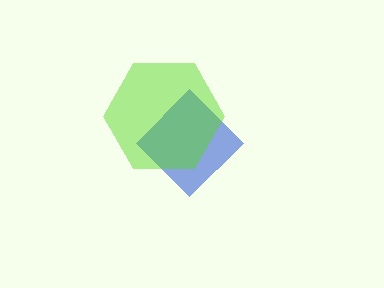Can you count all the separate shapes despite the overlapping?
Yes, there are 2 separate shapes.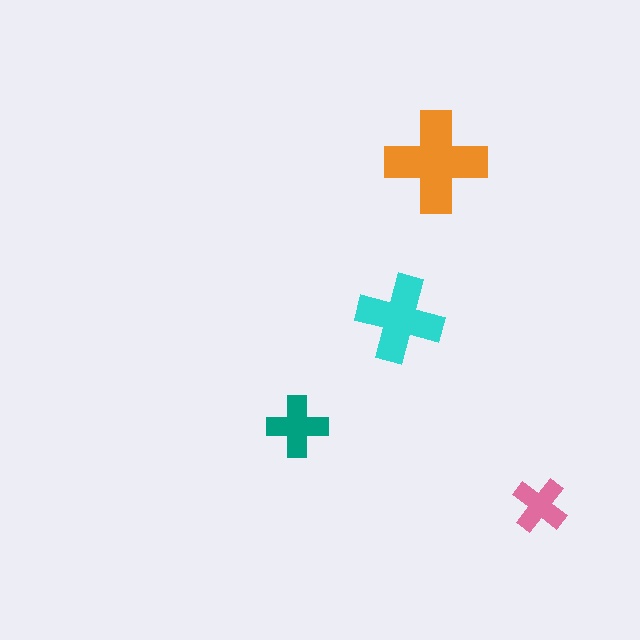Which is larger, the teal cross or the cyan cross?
The cyan one.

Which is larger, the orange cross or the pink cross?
The orange one.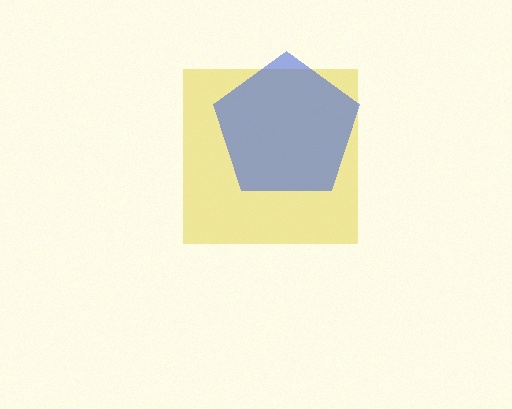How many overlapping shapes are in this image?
There are 2 overlapping shapes in the image.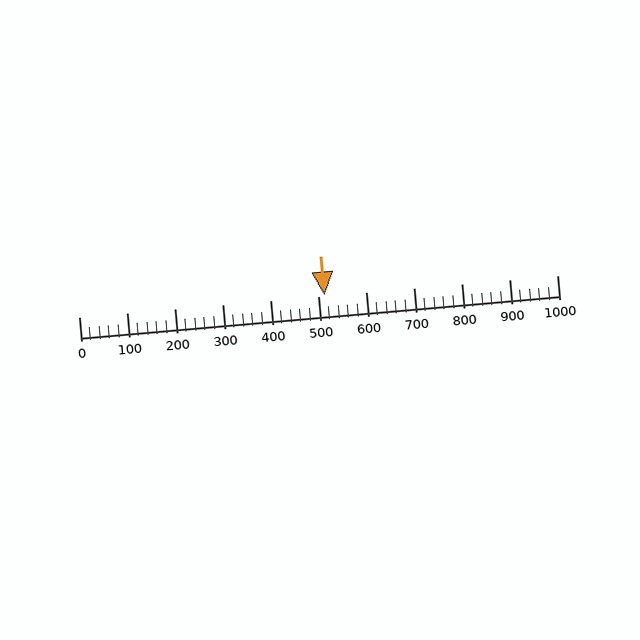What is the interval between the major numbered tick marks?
The major tick marks are spaced 100 units apart.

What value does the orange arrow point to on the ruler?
The orange arrow points to approximately 514.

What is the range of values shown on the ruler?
The ruler shows values from 0 to 1000.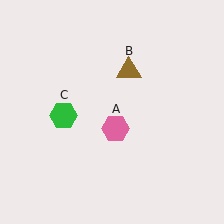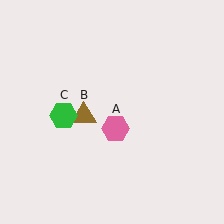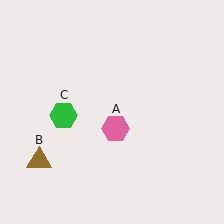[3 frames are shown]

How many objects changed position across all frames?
1 object changed position: brown triangle (object B).